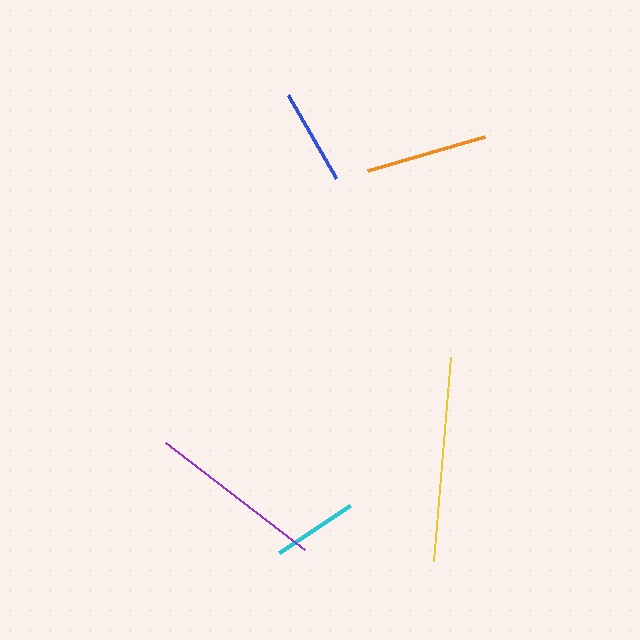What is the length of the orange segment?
The orange segment is approximately 122 pixels long.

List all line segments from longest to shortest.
From longest to shortest: yellow, purple, orange, blue, cyan.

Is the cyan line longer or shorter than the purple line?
The purple line is longer than the cyan line.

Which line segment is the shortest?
The cyan line is the shortest at approximately 85 pixels.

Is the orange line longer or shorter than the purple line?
The purple line is longer than the orange line.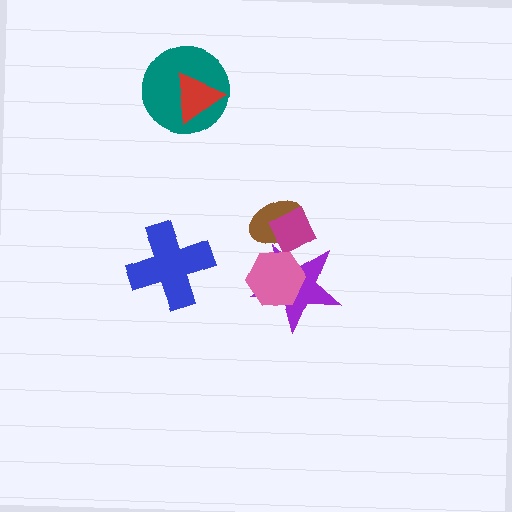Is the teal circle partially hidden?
Yes, it is partially covered by another shape.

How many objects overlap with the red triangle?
1 object overlaps with the red triangle.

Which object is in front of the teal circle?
The red triangle is in front of the teal circle.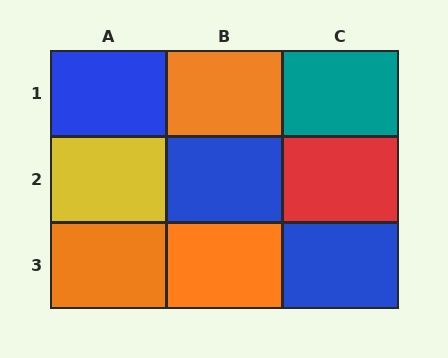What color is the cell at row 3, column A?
Orange.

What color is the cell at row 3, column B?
Orange.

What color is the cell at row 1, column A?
Blue.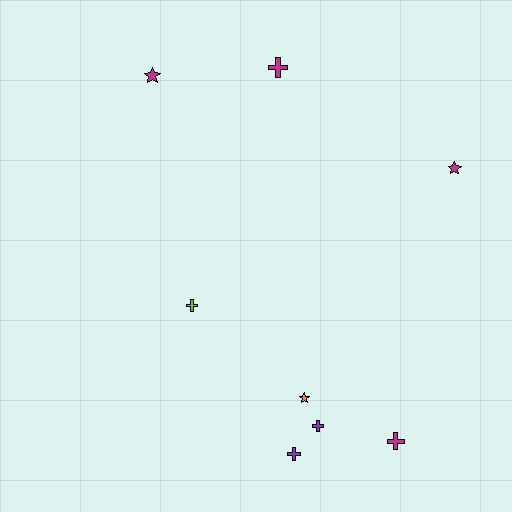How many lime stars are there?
There are no lime stars.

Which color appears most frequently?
Magenta, with 4 objects.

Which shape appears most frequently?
Cross, with 5 objects.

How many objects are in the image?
There are 8 objects.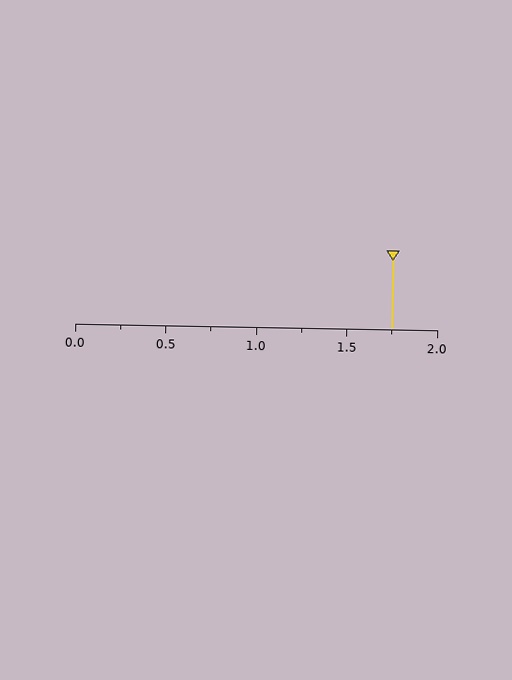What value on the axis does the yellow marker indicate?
The marker indicates approximately 1.75.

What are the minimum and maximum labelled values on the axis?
The axis runs from 0.0 to 2.0.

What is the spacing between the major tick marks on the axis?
The major ticks are spaced 0.5 apart.